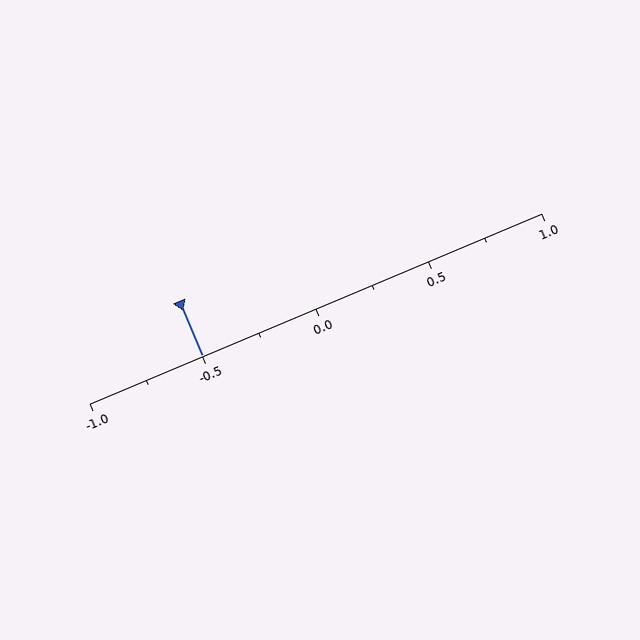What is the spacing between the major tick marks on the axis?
The major ticks are spaced 0.5 apart.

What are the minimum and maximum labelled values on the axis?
The axis runs from -1.0 to 1.0.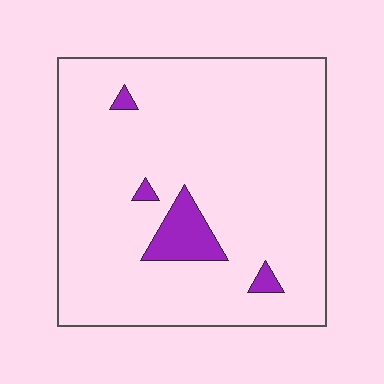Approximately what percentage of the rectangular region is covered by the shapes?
Approximately 5%.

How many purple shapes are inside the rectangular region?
4.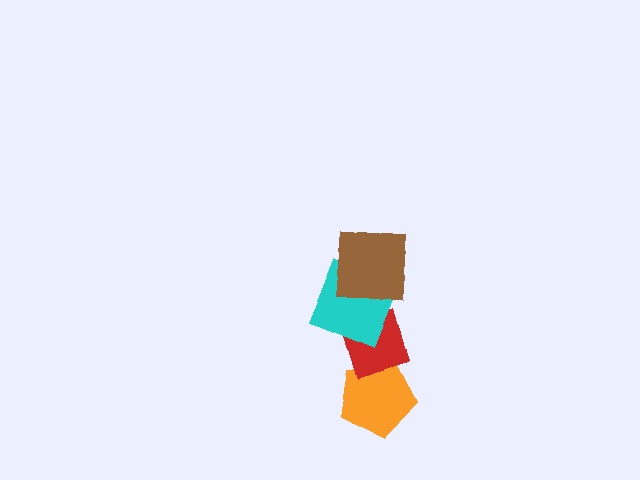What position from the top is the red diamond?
The red diamond is 3rd from the top.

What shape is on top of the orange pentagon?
The red diamond is on top of the orange pentagon.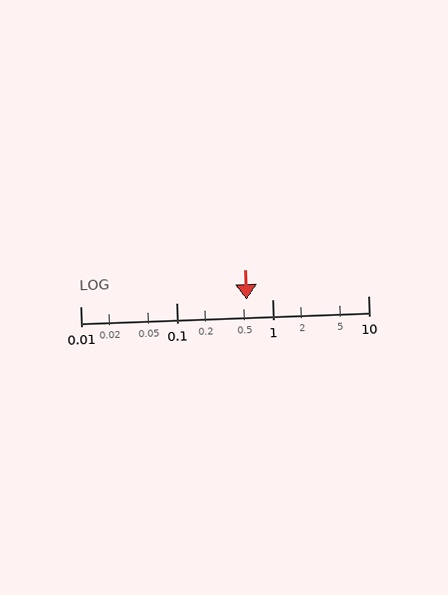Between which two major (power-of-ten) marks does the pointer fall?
The pointer is between 0.1 and 1.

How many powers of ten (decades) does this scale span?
The scale spans 3 decades, from 0.01 to 10.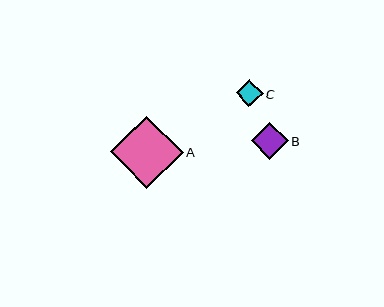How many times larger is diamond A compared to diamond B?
Diamond A is approximately 2.0 times the size of diamond B.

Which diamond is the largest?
Diamond A is the largest with a size of approximately 72 pixels.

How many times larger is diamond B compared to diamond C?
Diamond B is approximately 1.4 times the size of diamond C.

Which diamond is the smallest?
Diamond C is the smallest with a size of approximately 27 pixels.